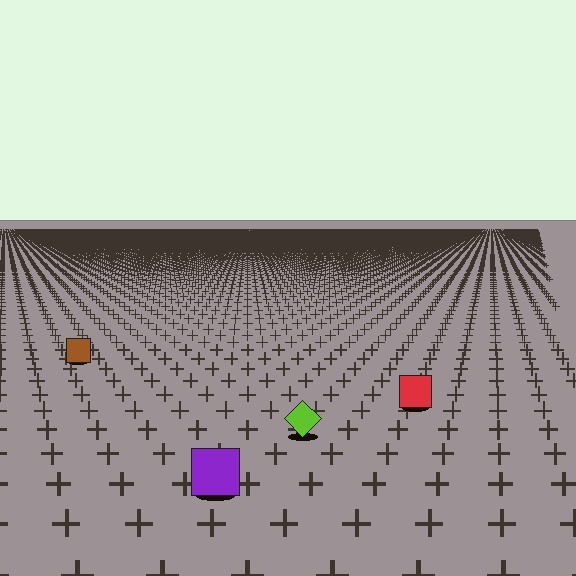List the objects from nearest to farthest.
From nearest to farthest: the purple square, the lime diamond, the red square, the brown square.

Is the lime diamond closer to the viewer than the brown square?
Yes. The lime diamond is closer — you can tell from the texture gradient: the ground texture is coarser near it.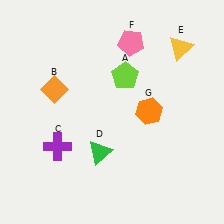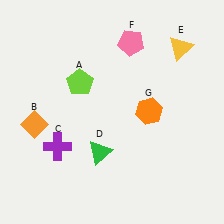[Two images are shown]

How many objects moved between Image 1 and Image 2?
2 objects moved between the two images.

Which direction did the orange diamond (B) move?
The orange diamond (B) moved down.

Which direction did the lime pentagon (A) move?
The lime pentagon (A) moved left.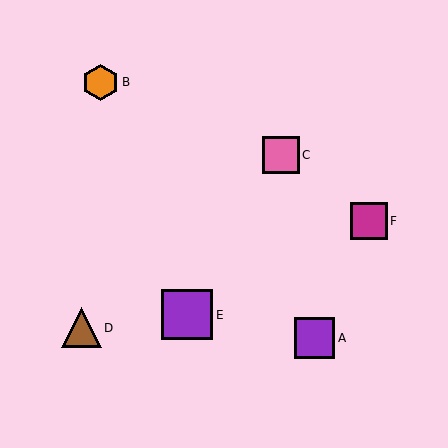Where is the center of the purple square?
The center of the purple square is at (187, 315).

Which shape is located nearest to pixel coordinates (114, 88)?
The orange hexagon (labeled B) at (101, 82) is nearest to that location.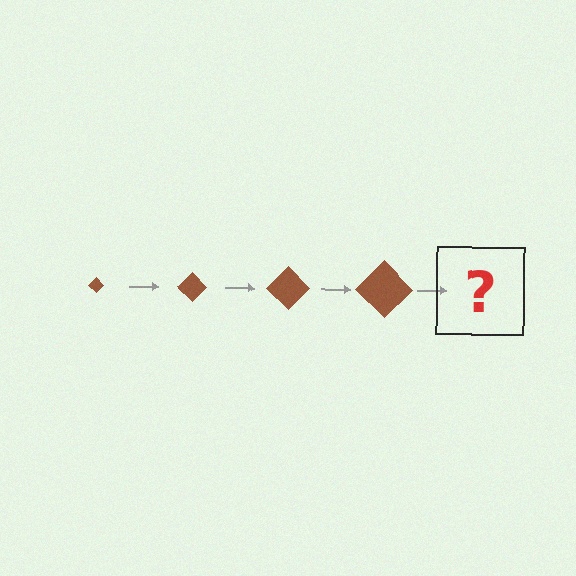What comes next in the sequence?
The next element should be a brown diamond, larger than the previous one.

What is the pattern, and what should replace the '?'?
The pattern is that the diamond gets progressively larger each step. The '?' should be a brown diamond, larger than the previous one.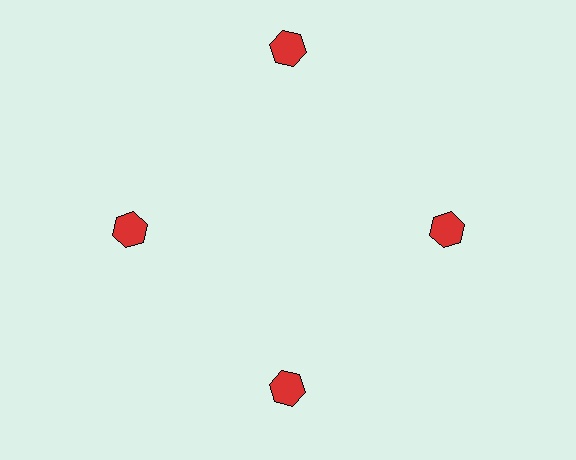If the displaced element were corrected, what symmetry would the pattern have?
It would have 4-fold rotational symmetry — the pattern would map onto itself every 90 degrees.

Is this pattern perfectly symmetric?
No. The 4 red hexagons are arranged in a ring, but one element near the 12 o'clock position is pushed outward from the center, breaking the 4-fold rotational symmetry.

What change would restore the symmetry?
The symmetry would be restored by moving it inward, back onto the ring so that all 4 hexagons sit at equal angles and equal distance from the center.